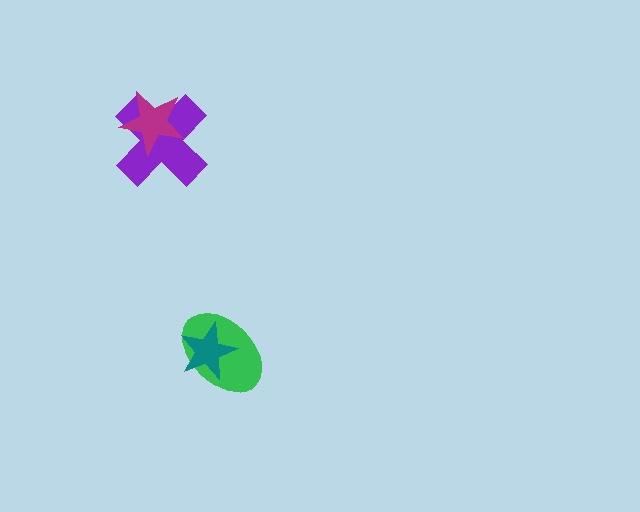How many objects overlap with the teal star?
1 object overlaps with the teal star.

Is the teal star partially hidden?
No, no other shape covers it.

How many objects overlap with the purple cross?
1 object overlaps with the purple cross.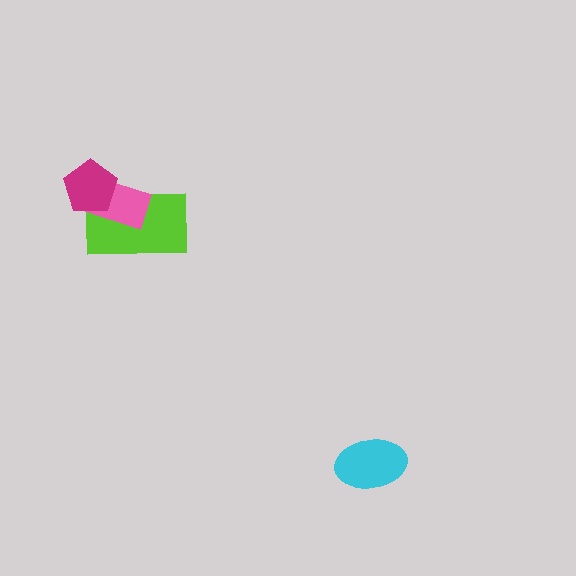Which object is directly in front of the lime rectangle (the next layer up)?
The pink rectangle is directly in front of the lime rectangle.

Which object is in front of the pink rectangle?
The magenta pentagon is in front of the pink rectangle.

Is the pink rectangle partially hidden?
Yes, it is partially covered by another shape.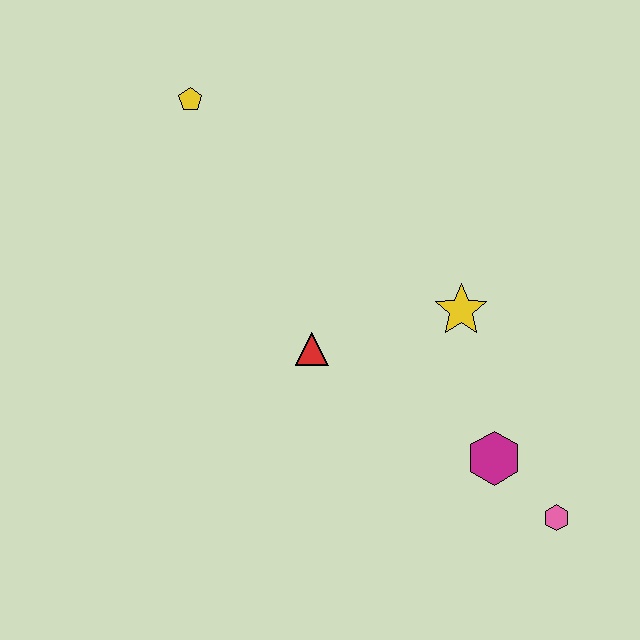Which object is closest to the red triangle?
The yellow star is closest to the red triangle.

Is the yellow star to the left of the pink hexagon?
Yes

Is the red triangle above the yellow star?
No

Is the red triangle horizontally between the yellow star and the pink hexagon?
No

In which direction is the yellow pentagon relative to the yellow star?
The yellow pentagon is to the left of the yellow star.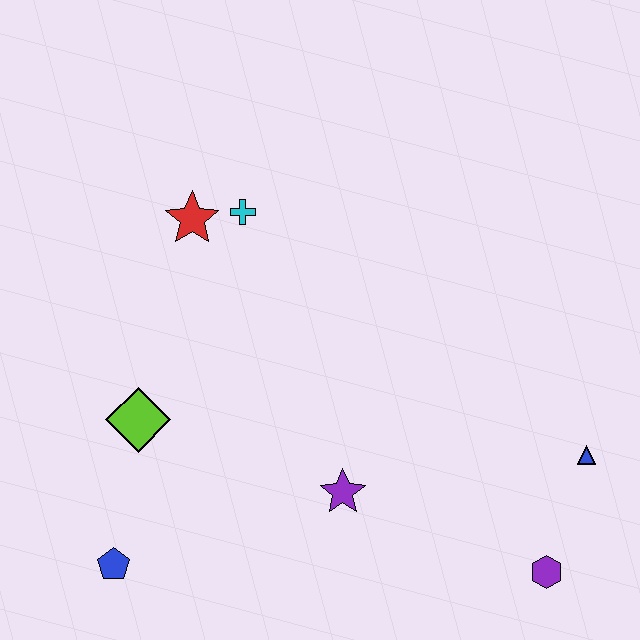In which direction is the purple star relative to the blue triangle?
The purple star is to the left of the blue triangle.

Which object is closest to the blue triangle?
The purple hexagon is closest to the blue triangle.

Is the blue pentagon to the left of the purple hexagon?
Yes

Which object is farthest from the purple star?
The red star is farthest from the purple star.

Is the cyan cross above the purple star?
Yes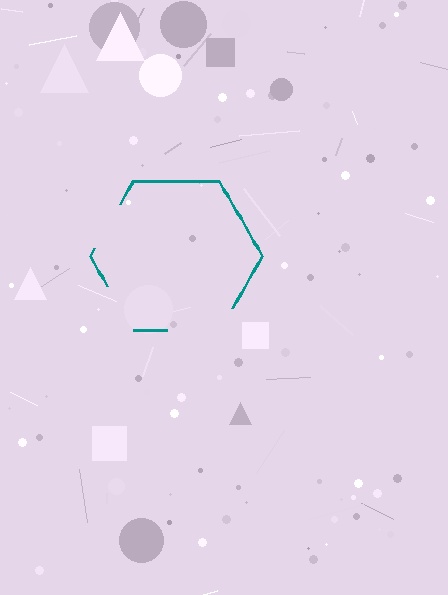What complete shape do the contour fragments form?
The contour fragments form a hexagon.